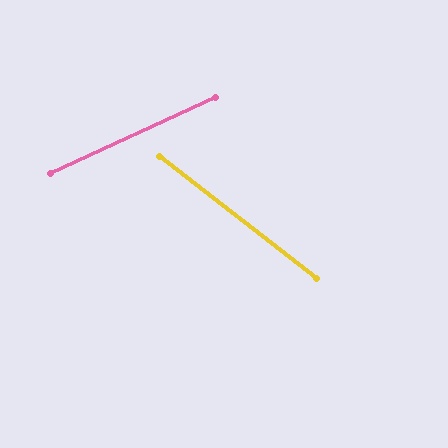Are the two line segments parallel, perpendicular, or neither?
Neither parallel nor perpendicular — they differ by about 62°.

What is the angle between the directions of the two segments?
Approximately 62 degrees.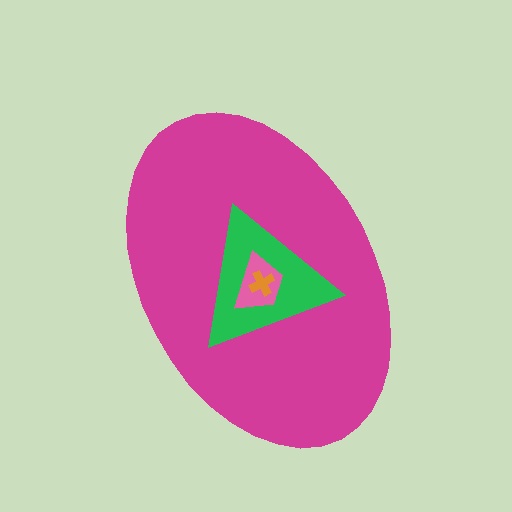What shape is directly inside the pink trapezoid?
The orange cross.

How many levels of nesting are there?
4.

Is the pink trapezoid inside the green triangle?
Yes.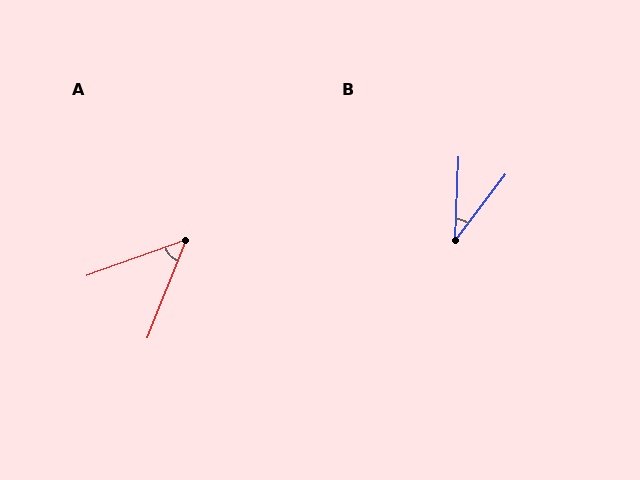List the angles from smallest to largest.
B (35°), A (49°).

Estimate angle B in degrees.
Approximately 35 degrees.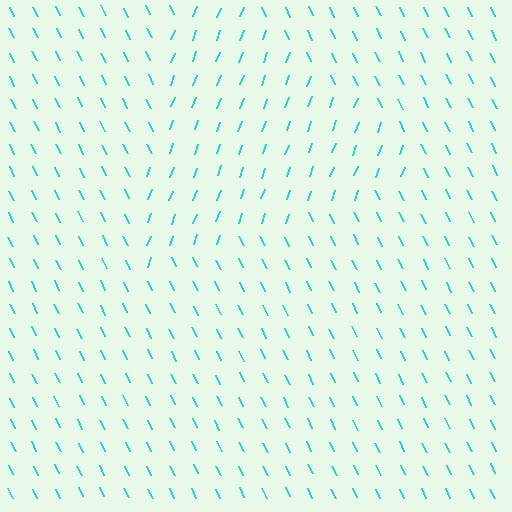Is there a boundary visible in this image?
Yes, there is a texture boundary formed by a change in line orientation.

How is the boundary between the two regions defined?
The boundary is defined purely by a change in line orientation (approximately 45 degrees difference). All lines are the same color and thickness.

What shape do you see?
I see a triangle.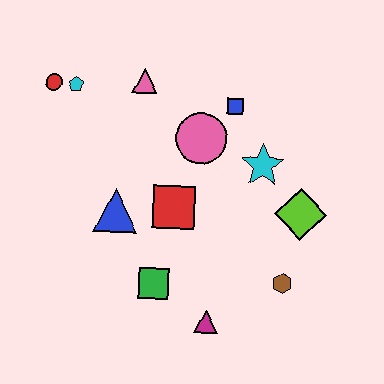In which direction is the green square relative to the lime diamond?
The green square is to the left of the lime diamond.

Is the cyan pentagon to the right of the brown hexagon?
No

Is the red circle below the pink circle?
No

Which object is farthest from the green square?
The red circle is farthest from the green square.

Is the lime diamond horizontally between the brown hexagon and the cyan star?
No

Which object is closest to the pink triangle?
The cyan pentagon is closest to the pink triangle.